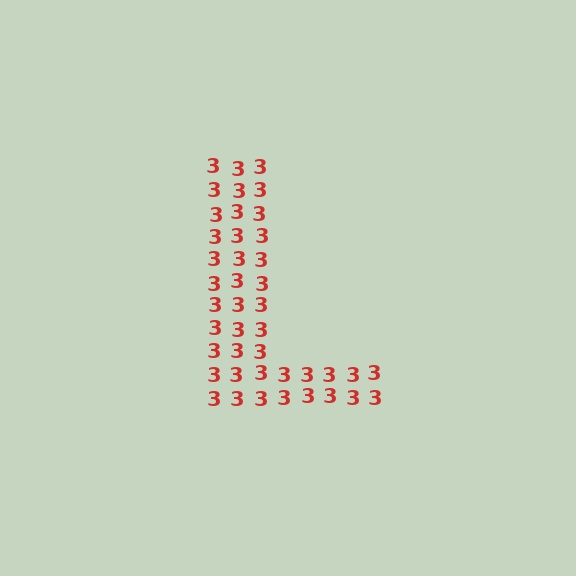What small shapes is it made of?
It is made of small digit 3's.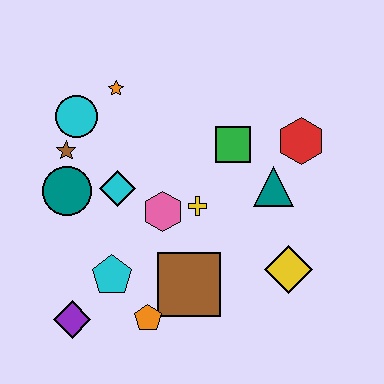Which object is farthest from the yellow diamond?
The cyan circle is farthest from the yellow diamond.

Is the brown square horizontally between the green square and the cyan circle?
Yes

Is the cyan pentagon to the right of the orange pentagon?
No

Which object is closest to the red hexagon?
The teal triangle is closest to the red hexagon.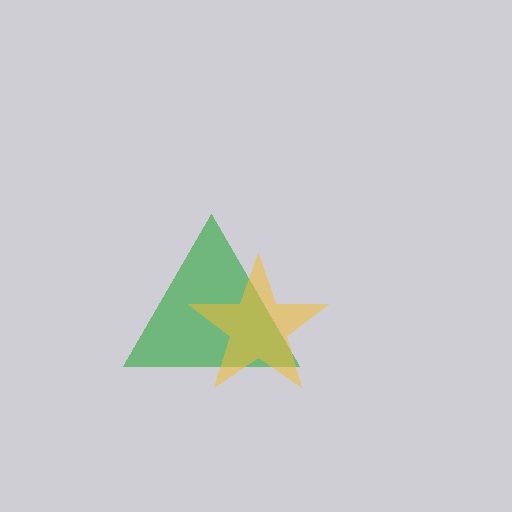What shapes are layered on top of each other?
The layered shapes are: a green triangle, a yellow star.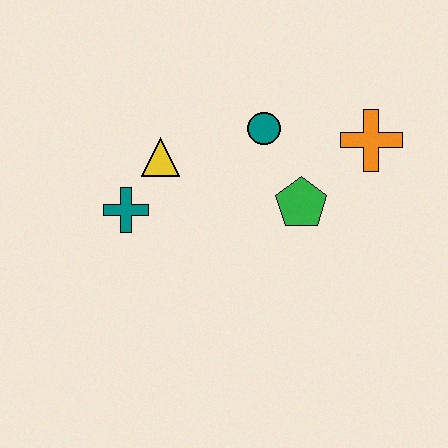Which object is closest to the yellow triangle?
The teal cross is closest to the yellow triangle.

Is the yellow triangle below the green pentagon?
No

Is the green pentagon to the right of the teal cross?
Yes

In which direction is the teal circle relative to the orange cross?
The teal circle is to the left of the orange cross.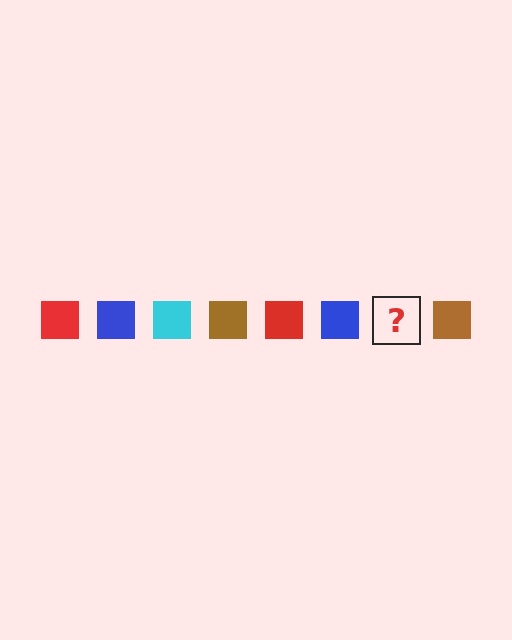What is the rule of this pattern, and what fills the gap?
The rule is that the pattern cycles through red, blue, cyan, brown squares. The gap should be filled with a cyan square.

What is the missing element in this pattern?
The missing element is a cyan square.